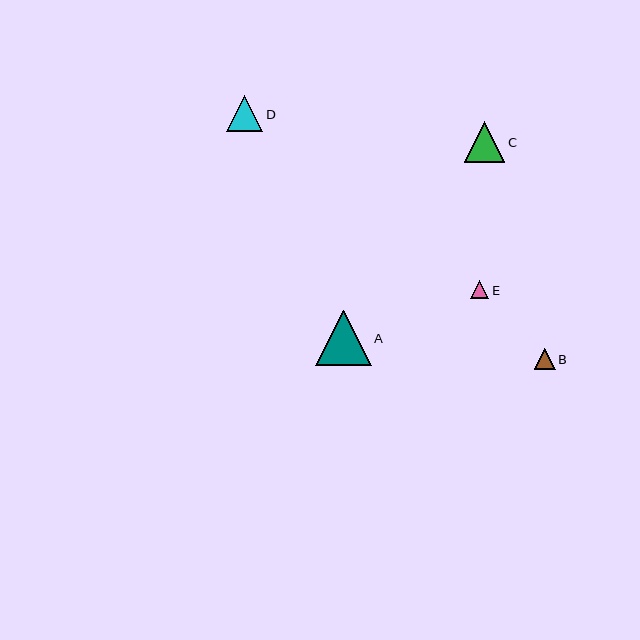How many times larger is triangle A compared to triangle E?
Triangle A is approximately 3.0 times the size of triangle E.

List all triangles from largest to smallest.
From largest to smallest: A, C, D, B, E.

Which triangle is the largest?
Triangle A is the largest with a size of approximately 55 pixels.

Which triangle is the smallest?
Triangle E is the smallest with a size of approximately 19 pixels.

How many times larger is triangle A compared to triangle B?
Triangle A is approximately 2.6 times the size of triangle B.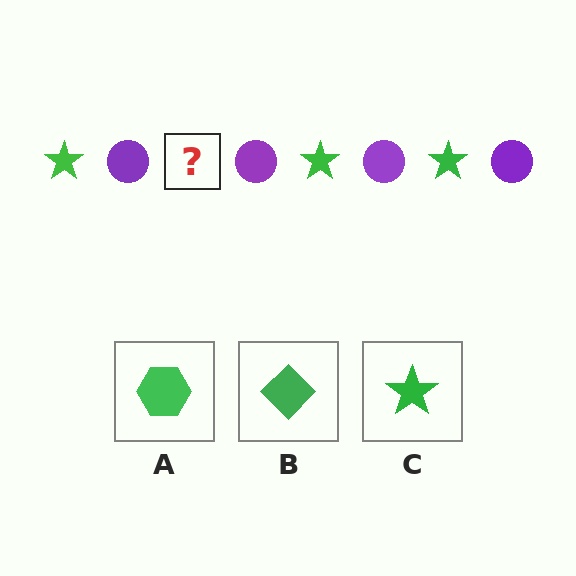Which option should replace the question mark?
Option C.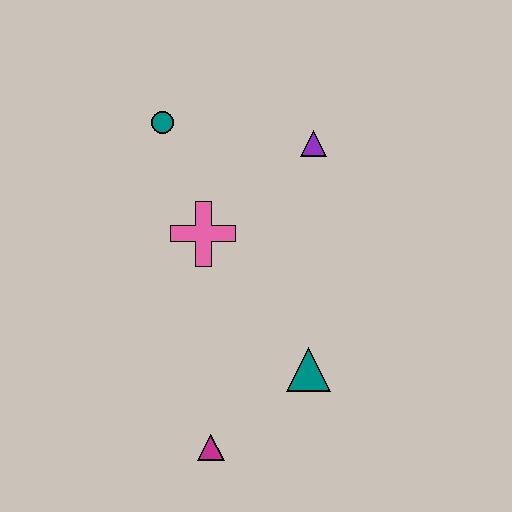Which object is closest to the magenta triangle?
The teal triangle is closest to the magenta triangle.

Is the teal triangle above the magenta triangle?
Yes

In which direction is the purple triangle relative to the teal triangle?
The purple triangle is above the teal triangle.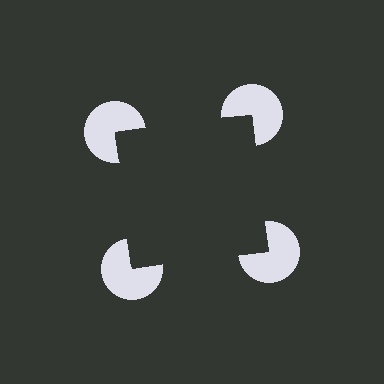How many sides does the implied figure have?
4 sides.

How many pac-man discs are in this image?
There are 4 — one at each vertex of the illusory square.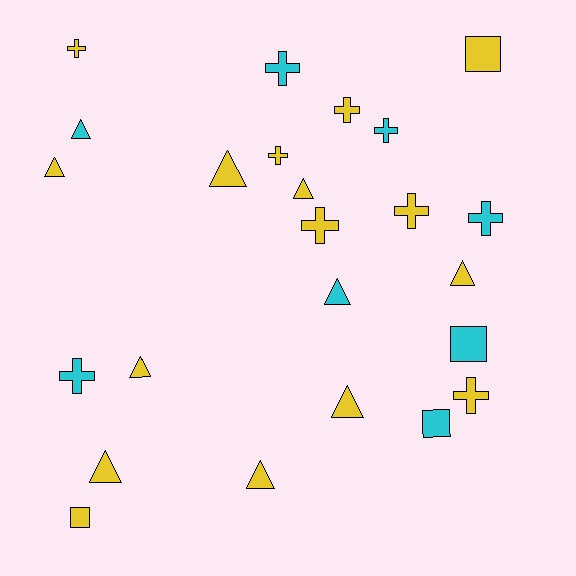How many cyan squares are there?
There are 2 cyan squares.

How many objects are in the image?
There are 24 objects.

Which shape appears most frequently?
Cross, with 10 objects.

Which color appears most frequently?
Yellow, with 16 objects.